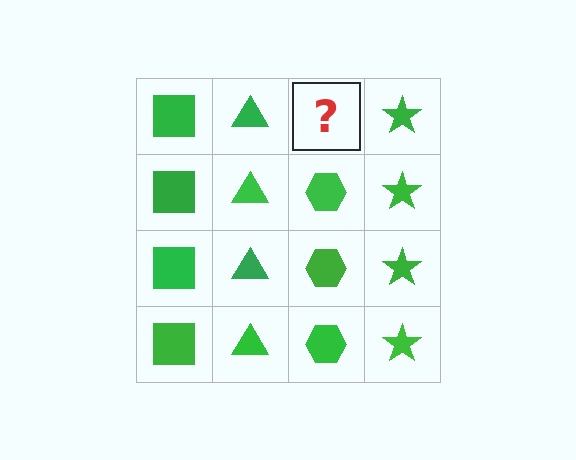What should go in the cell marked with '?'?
The missing cell should contain a green hexagon.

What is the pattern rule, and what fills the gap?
The rule is that each column has a consistent shape. The gap should be filled with a green hexagon.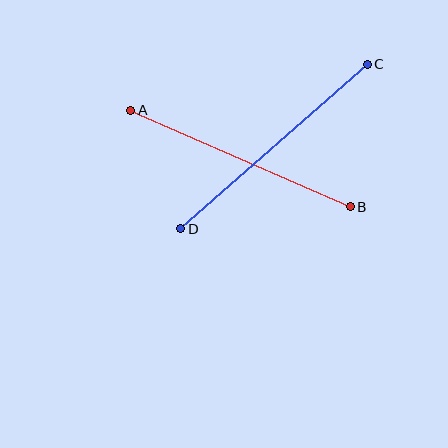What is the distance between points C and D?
The distance is approximately 249 pixels.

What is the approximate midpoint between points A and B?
The midpoint is at approximately (241, 158) pixels.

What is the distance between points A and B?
The distance is approximately 240 pixels.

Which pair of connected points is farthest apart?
Points C and D are farthest apart.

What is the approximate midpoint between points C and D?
The midpoint is at approximately (274, 147) pixels.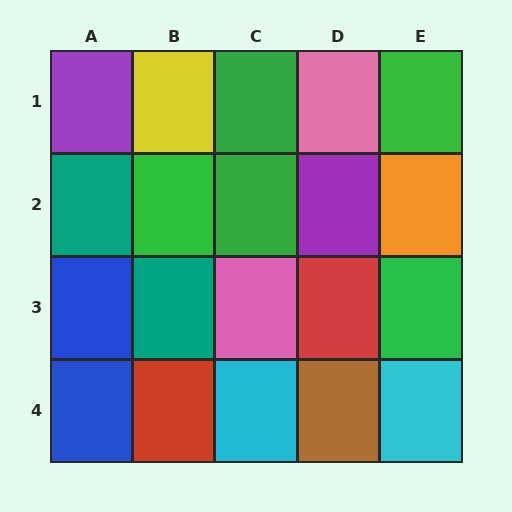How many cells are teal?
2 cells are teal.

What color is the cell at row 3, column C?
Pink.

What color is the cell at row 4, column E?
Cyan.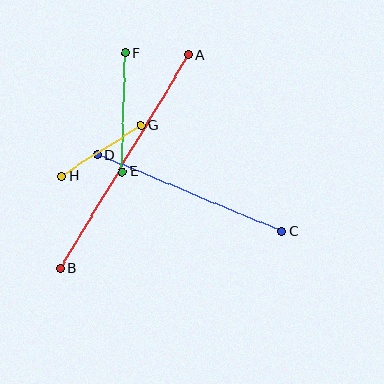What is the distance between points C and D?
The distance is approximately 199 pixels.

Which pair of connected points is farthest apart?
Points A and B are farthest apart.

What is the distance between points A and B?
The distance is approximately 249 pixels.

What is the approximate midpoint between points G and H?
The midpoint is at approximately (101, 151) pixels.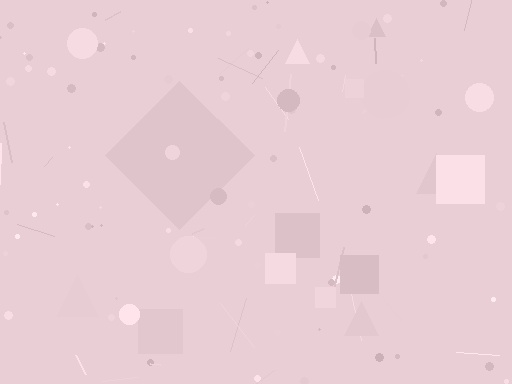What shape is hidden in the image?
A diamond is hidden in the image.